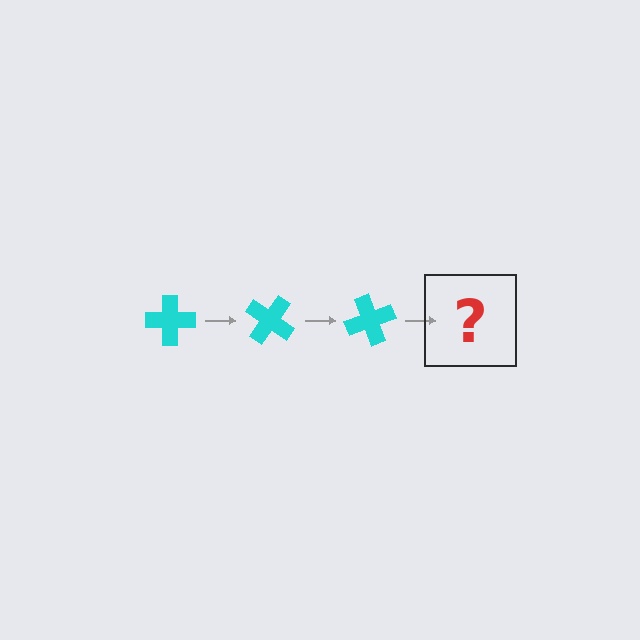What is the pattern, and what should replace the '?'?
The pattern is that the cross rotates 35 degrees each step. The '?' should be a cyan cross rotated 105 degrees.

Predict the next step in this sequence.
The next step is a cyan cross rotated 105 degrees.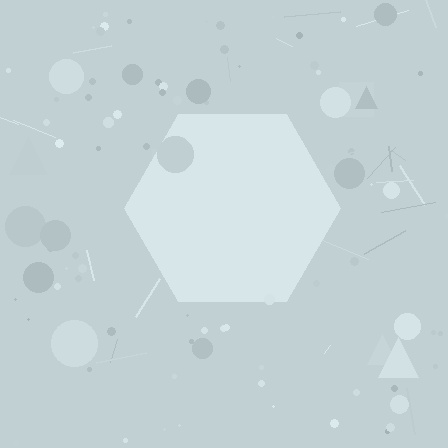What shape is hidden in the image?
A hexagon is hidden in the image.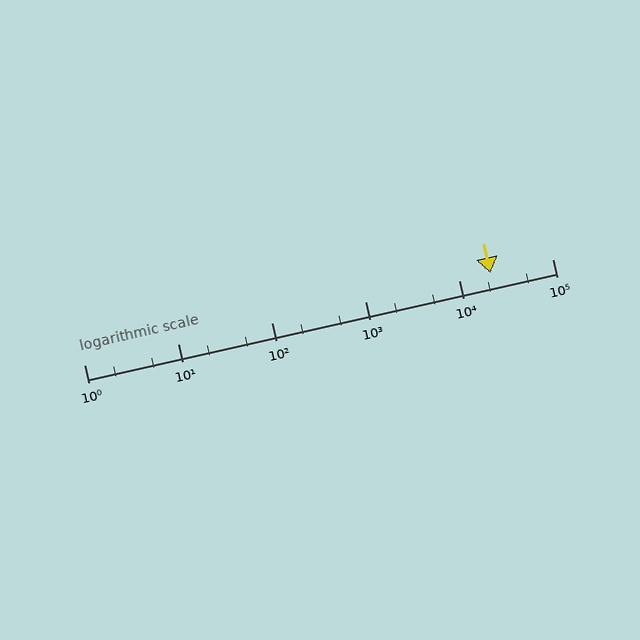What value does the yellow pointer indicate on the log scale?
The pointer indicates approximately 22000.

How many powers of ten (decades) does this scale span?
The scale spans 5 decades, from 1 to 100000.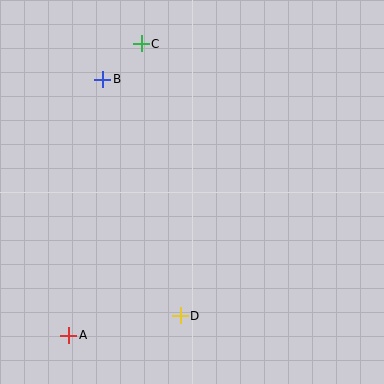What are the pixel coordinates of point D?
Point D is at (180, 316).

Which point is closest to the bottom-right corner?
Point D is closest to the bottom-right corner.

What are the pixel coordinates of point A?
Point A is at (69, 335).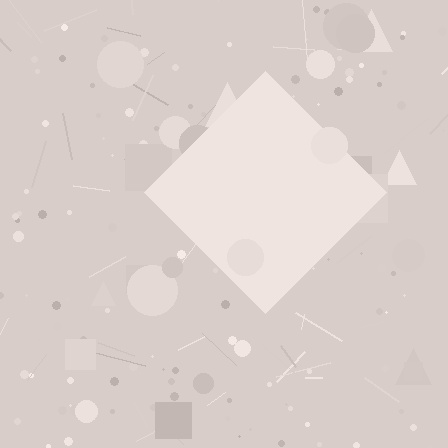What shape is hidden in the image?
A diamond is hidden in the image.